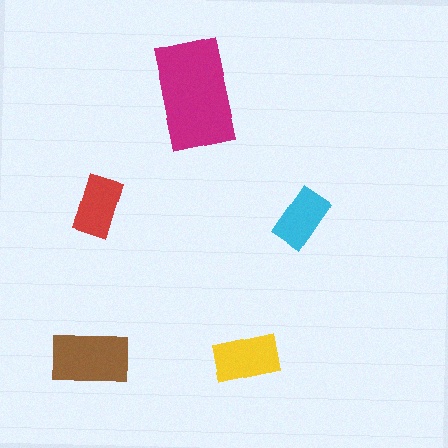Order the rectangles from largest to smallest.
the magenta one, the brown one, the yellow one, the red one, the cyan one.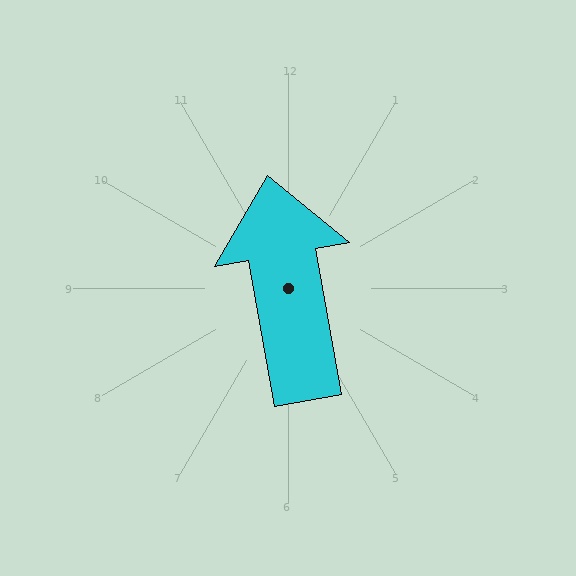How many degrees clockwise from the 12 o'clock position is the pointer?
Approximately 350 degrees.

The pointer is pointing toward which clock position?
Roughly 12 o'clock.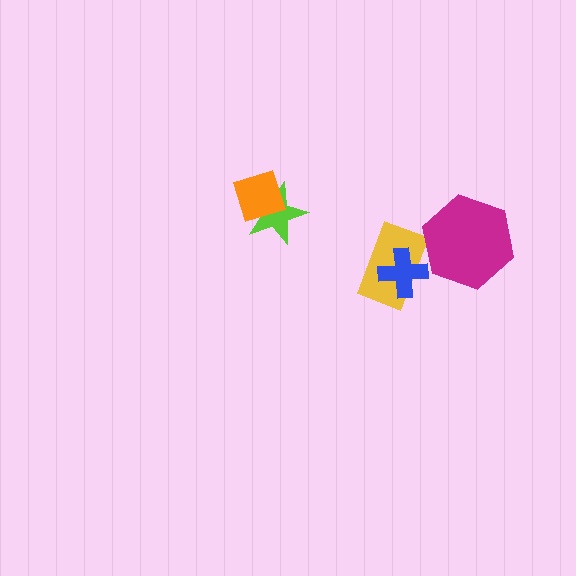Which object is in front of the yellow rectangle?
The blue cross is in front of the yellow rectangle.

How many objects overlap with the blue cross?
1 object overlaps with the blue cross.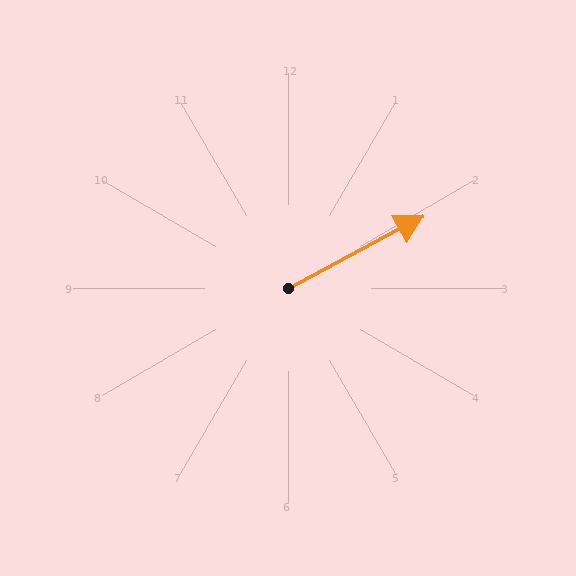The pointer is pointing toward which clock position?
Roughly 2 o'clock.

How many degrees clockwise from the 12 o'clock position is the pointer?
Approximately 62 degrees.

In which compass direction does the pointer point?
Northeast.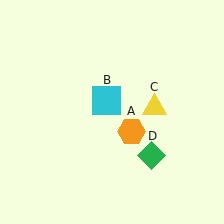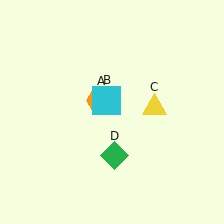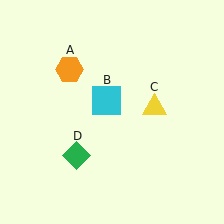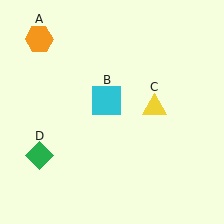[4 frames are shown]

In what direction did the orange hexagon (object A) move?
The orange hexagon (object A) moved up and to the left.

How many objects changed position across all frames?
2 objects changed position: orange hexagon (object A), green diamond (object D).